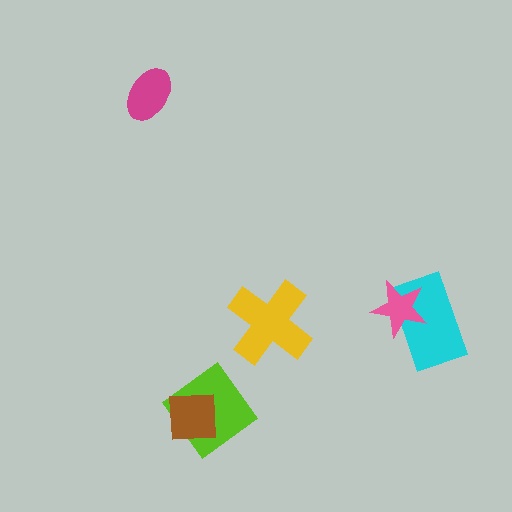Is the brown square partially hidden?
No, no other shape covers it.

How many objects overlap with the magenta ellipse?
0 objects overlap with the magenta ellipse.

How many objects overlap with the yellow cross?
0 objects overlap with the yellow cross.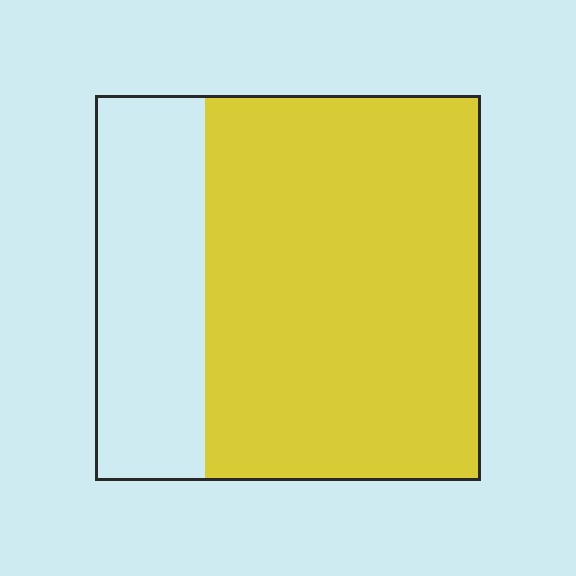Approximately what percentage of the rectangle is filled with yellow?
Approximately 70%.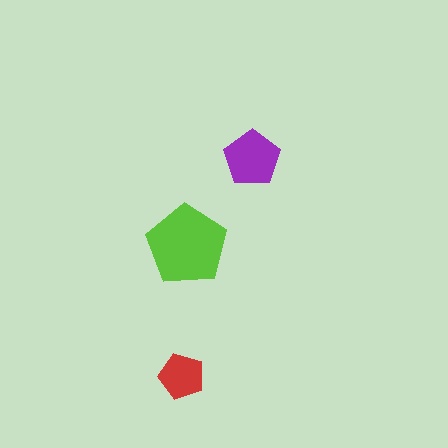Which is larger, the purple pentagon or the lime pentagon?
The lime one.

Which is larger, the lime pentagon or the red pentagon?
The lime one.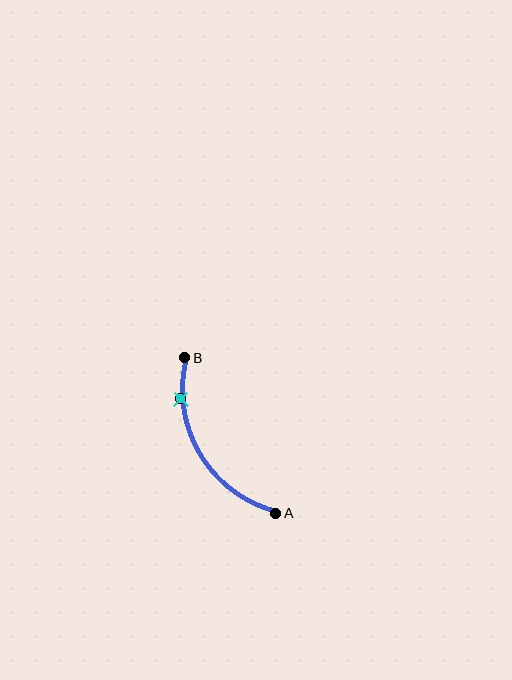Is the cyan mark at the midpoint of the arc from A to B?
No. The cyan mark lies on the arc but is closer to endpoint B. The arc midpoint would be at the point on the curve equidistant along the arc from both A and B.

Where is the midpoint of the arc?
The arc midpoint is the point on the curve farthest from the straight line joining A and B. It sits to the left of that line.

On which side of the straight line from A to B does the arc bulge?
The arc bulges to the left of the straight line connecting A and B.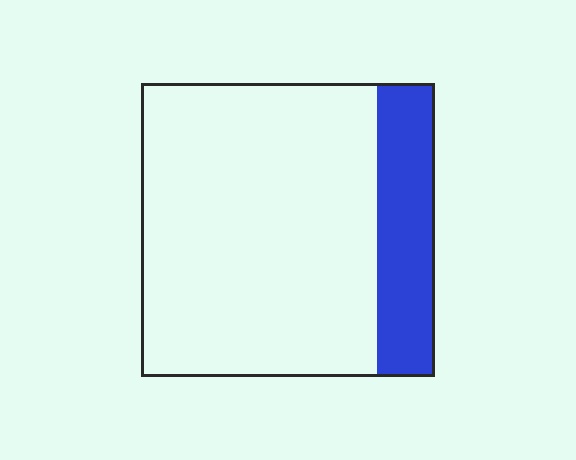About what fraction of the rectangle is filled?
About one fifth (1/5).